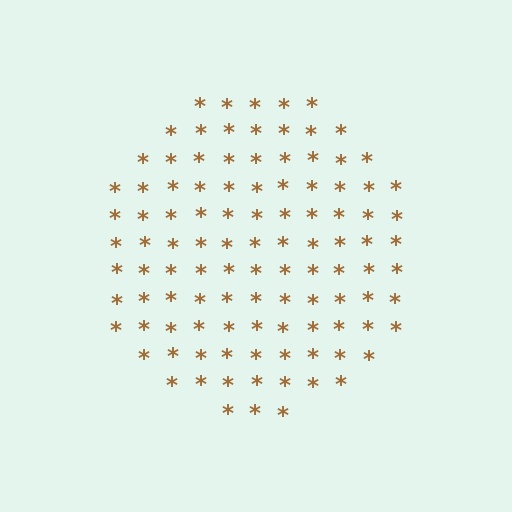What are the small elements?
The small elements are asterisks.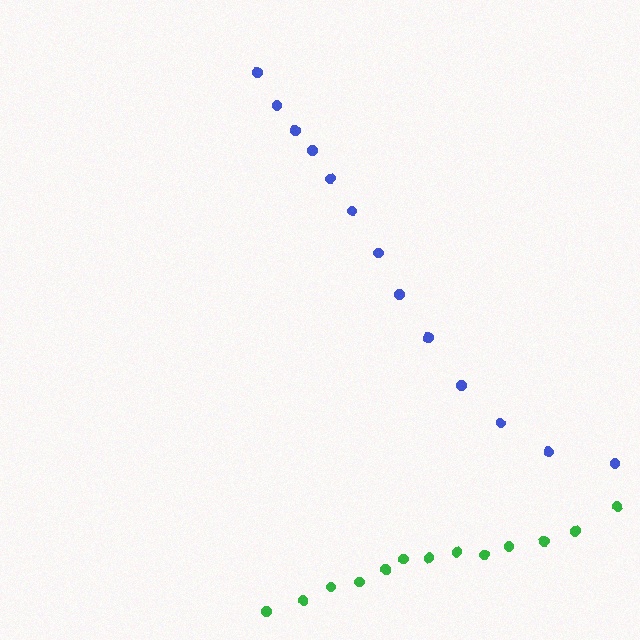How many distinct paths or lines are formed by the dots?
There are 2 distinct paths.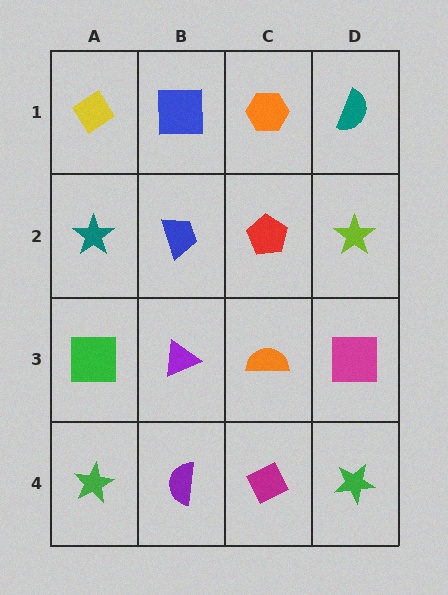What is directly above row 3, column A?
A teal star.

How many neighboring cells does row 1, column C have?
3.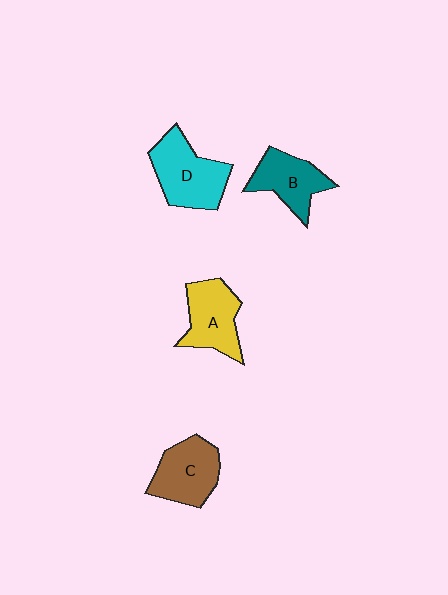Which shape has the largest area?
Shape D (cyan).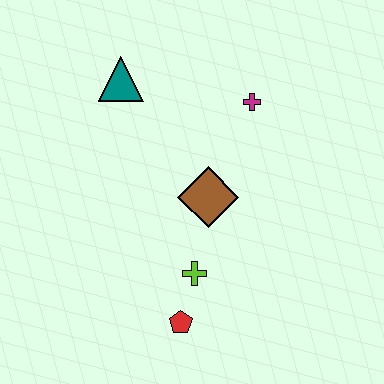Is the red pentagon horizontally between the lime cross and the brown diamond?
No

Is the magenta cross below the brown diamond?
No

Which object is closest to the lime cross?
The red pentagon is closest to the lime cross.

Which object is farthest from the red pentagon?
The teal triangle is farthest from the red pentagon.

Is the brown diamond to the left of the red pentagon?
No